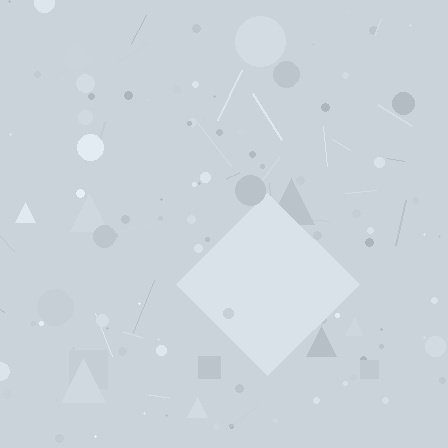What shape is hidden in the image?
A diamond is hidden in the image.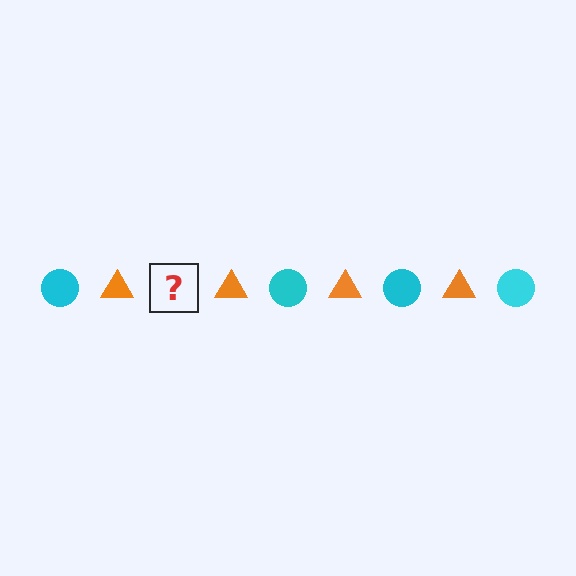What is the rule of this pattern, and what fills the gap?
The rule is that the pattern alternates between cyan circle and orange triangle. The gap should be filled with a cyan circle.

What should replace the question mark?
The question mark should be replaced with a cyan circle.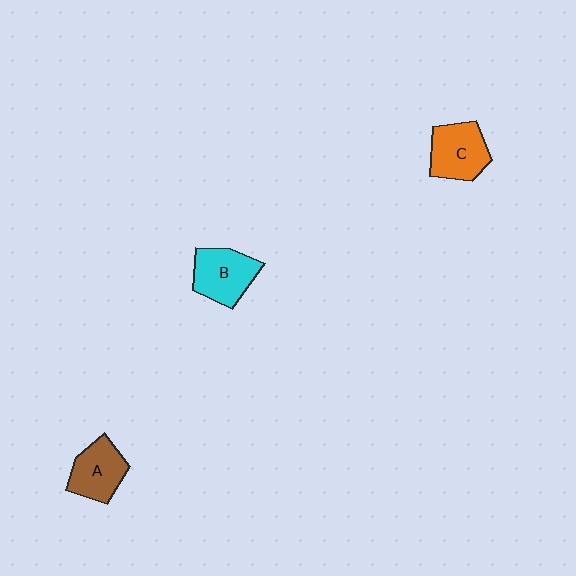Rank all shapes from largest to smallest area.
From largest to smallest: C (orange), B (cyan), A (brown).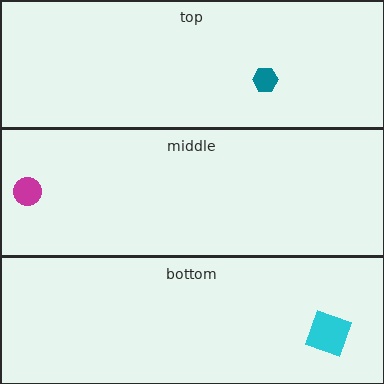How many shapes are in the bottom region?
1.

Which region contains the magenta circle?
The middle region.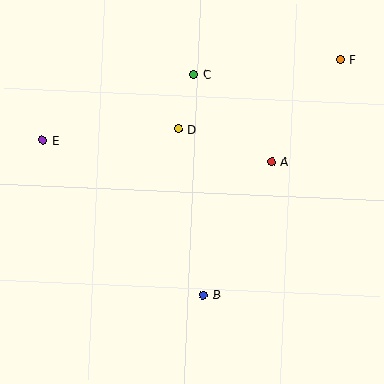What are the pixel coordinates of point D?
Point D is at (178, 129).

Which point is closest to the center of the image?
Point D at (178, 129) is closest to the center.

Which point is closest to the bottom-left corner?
Point B is closest to the bottom-left corner.